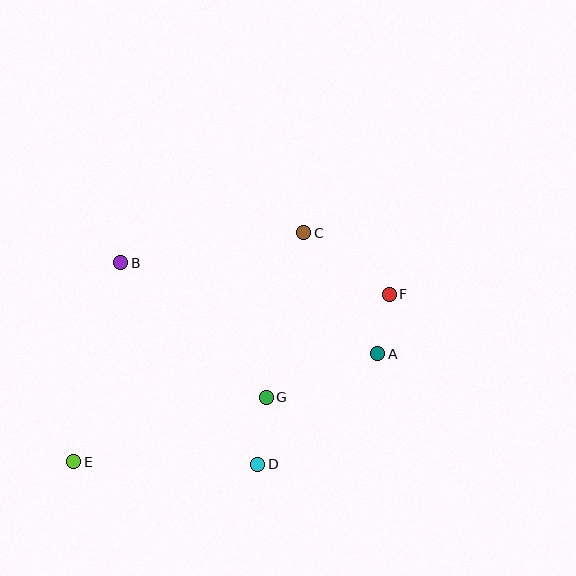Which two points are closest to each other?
Points A and F are closest to each other.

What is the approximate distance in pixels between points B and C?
The distance between B and C is approximately 185 pixels.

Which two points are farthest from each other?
Points E and F are farthest from each other.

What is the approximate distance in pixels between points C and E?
The distance between C and E is approximately 325 pixels.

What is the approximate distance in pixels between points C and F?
The distance between C and F is approximately 106 pixels.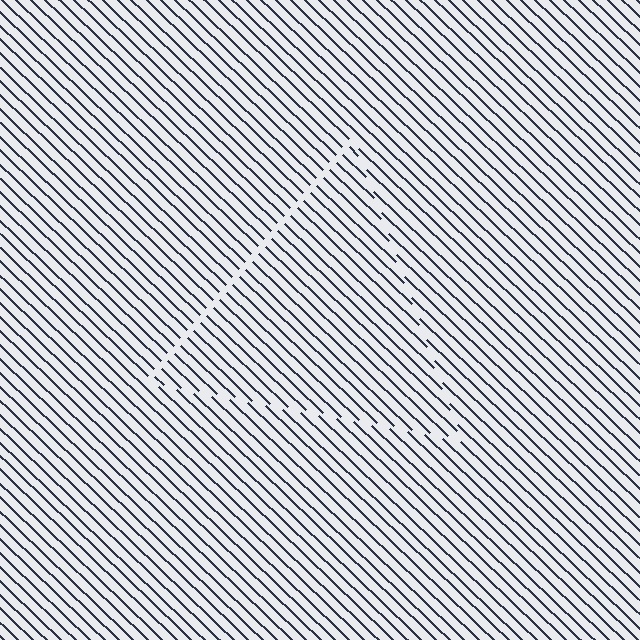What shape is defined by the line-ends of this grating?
An illusory triangle. The interior of the shape contains the same grating, shifted by half a period — the contour is defined by the phase discontinuity where line-ends from the inner and outer gratings abut.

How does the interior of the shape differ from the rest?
The interior of the shape contains the same grating, shifted by half a period — the contour is defined by the phase discontinuity where line-ends from the inner and outer gratings abut.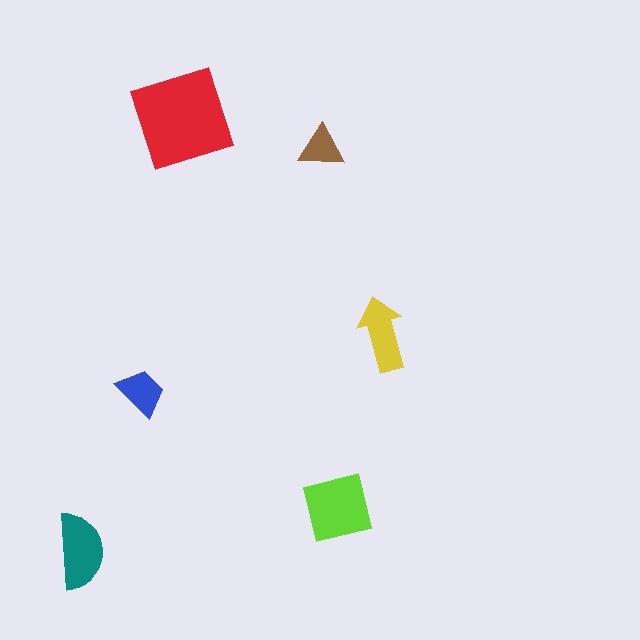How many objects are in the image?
There are 6 objects in the image.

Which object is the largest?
The red square.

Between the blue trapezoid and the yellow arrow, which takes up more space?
The yellow arrow.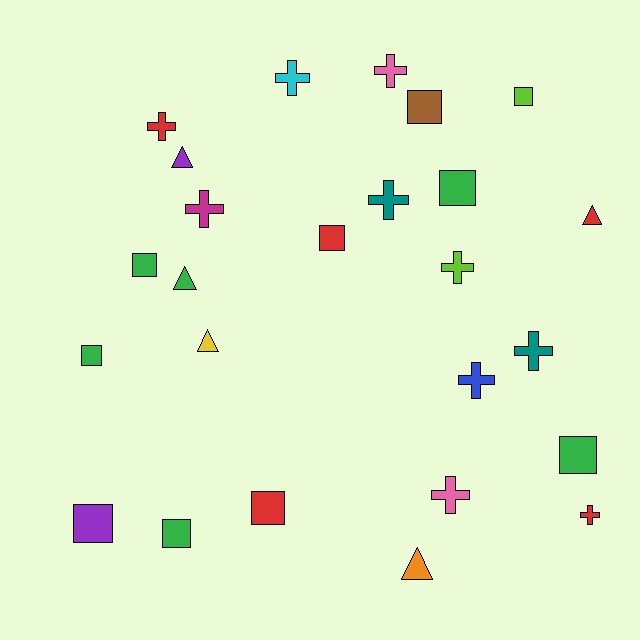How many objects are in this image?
There are 25 objects.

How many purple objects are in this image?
There are 2 purple objects.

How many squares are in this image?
There are 10 squares.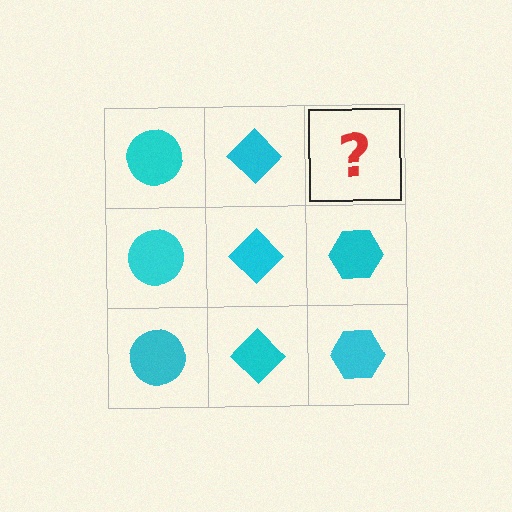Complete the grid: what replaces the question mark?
The question mark should be replaced with a cyan hexagon.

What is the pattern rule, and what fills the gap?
The rule is that each column has a consistent shape. The gap should be filled with a cyan hexagon.